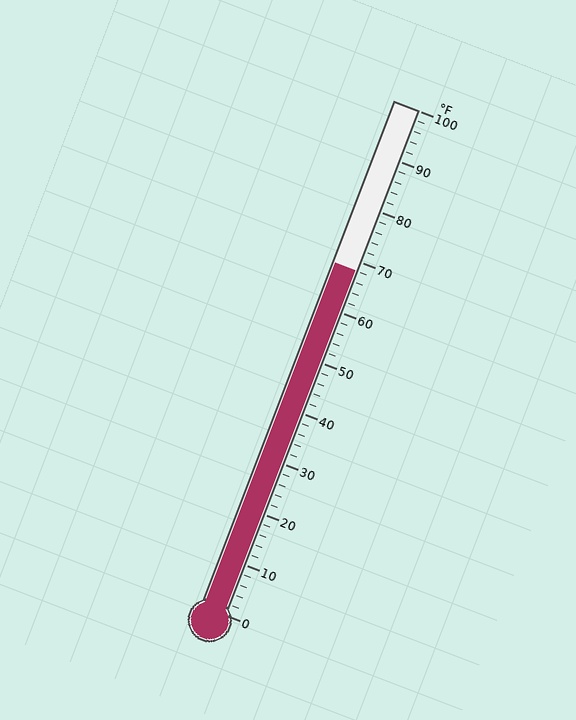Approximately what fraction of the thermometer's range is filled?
The thermometer is filled to approximately 70% of its range.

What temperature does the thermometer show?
The thermometer shows approximately 68°F.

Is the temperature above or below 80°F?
The temperature is below 80°F.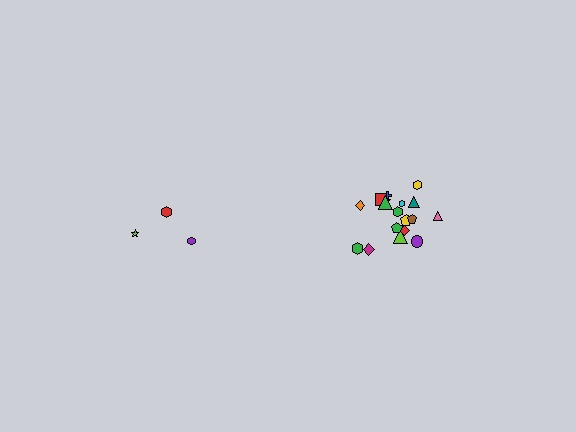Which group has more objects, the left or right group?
The right group.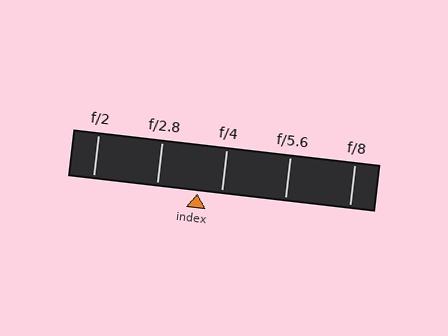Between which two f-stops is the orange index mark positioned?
The index mark is between f/2.8 and f/4.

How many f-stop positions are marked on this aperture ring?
There are 5 f-stop positions marked.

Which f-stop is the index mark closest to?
The index mark is closest to f/4.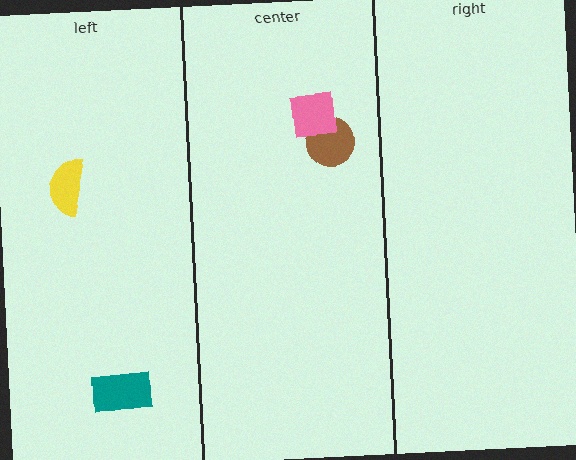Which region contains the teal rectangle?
The left region.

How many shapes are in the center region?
2.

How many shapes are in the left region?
2.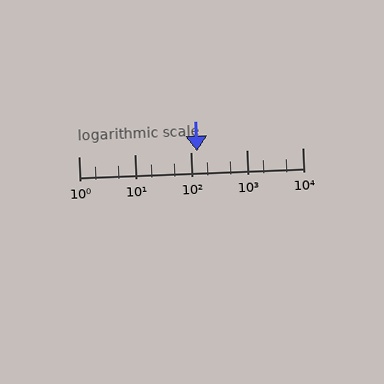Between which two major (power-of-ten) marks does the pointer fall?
The pointer is between 100 and 1000.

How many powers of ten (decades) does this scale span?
The scale spans 4 decades, from 1 to 10000.